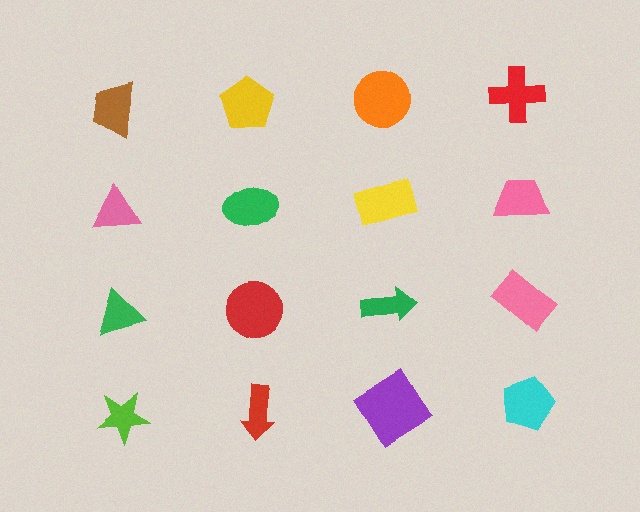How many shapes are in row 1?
4 shapes.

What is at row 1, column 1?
A brown trapezoid.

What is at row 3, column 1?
A green triangle.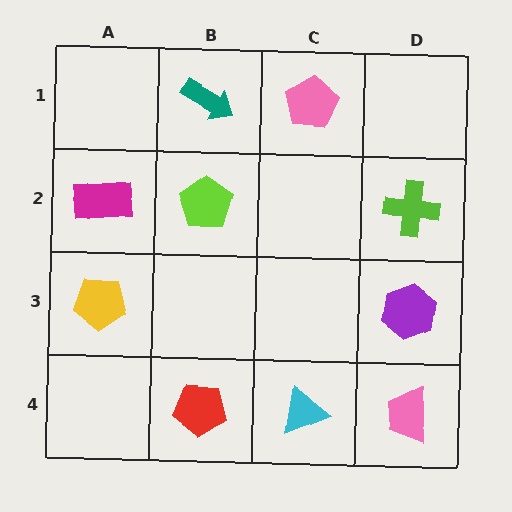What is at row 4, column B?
A red pentagon.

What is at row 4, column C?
A cyan triangle.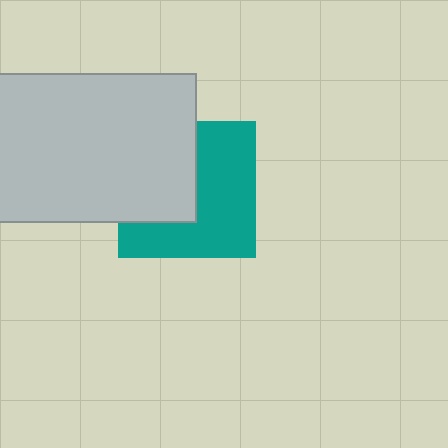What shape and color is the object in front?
The object in front is a light gray rectangle.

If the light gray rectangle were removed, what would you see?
You would see the complete teal square.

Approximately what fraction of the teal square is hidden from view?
Roughly 43% of the teal square is hidden behind the light gray rectangle.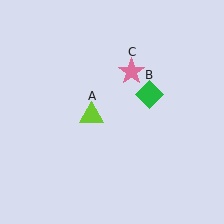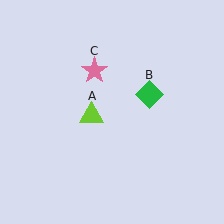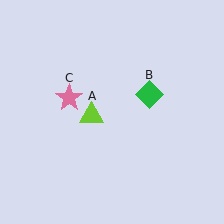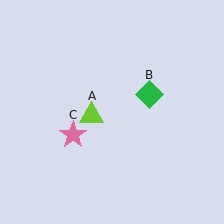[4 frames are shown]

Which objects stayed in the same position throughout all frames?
Lime triangle (object A) and green diamond (object B) remained stationary.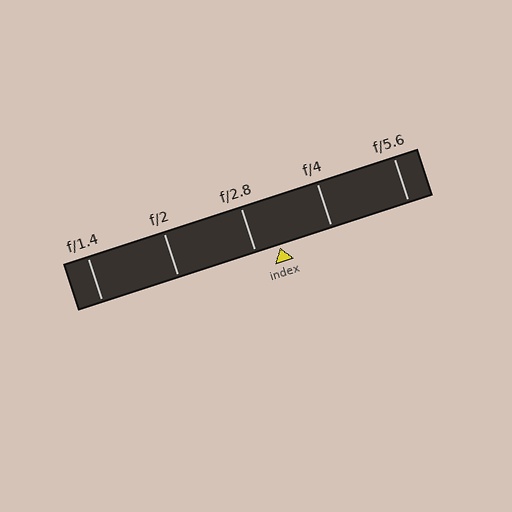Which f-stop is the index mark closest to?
The index mark is closest to f/2.8.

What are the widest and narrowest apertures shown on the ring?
The widest aperture shown is f/1.4 and the narrowest is f/5.6.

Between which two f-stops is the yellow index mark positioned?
The index mark is between f/2.8 and f/4.